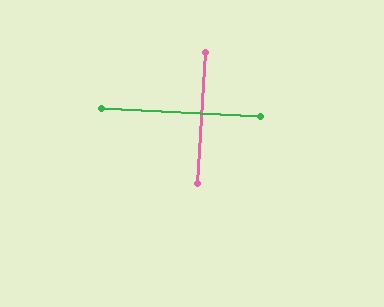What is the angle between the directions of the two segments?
Approximately 89 degrees.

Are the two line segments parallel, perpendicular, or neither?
Perpendicular — they meet at approximately 89°.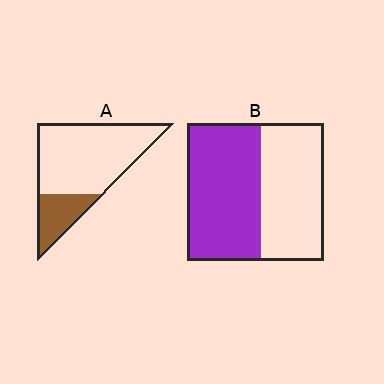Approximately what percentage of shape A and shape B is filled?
A is approximately 25% and B is approximately 55%.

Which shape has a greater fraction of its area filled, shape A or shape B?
Shape B.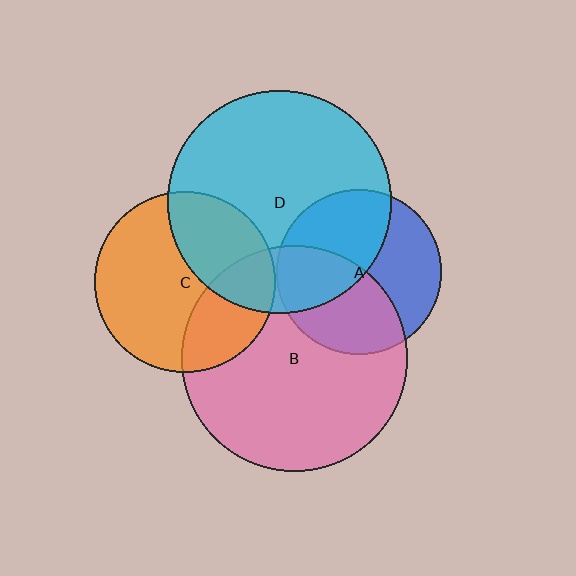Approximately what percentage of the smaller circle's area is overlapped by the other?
Approximately 45%.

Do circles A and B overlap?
Yes.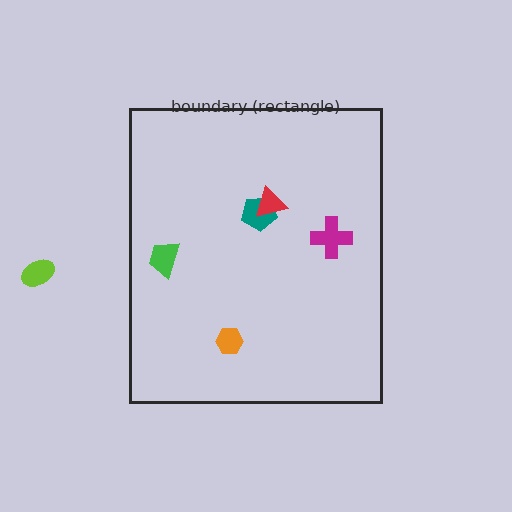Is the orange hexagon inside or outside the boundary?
Inside.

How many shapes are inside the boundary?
5 inside, 1 outside.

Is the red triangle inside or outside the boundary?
Inside.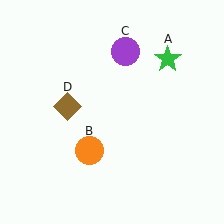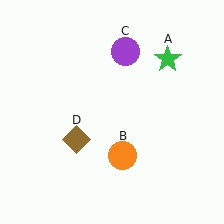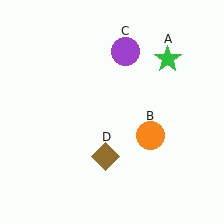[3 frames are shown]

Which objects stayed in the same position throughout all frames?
Green star (object A) and purple circle (object C) remained stationary.